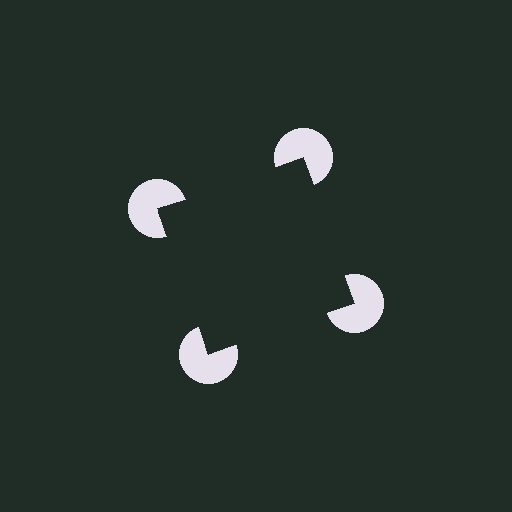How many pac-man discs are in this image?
There are 4 — one at each vertex of the illusory square.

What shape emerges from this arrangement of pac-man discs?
An illusory square — its edges are inferred from the aligned wedge cuts in the pac-man discs, not physically drawn.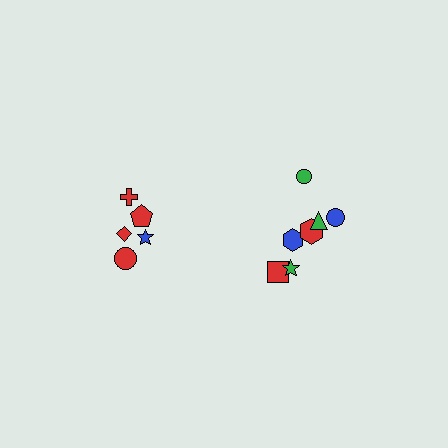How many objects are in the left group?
There are 5 objects.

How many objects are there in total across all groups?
There are 12 objects.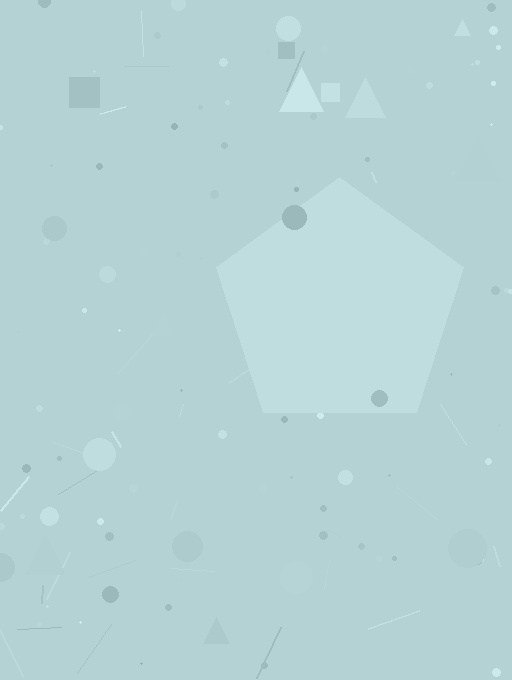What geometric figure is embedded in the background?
A pentagon is embedded in the background.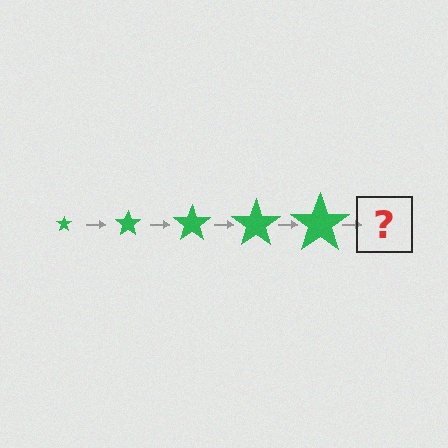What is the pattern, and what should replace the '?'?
The pattern is that the star gets progressively larger each step. The '?' should be a green star, larger than the previous one.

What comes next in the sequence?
The next element should be a green star, larger than the previous one.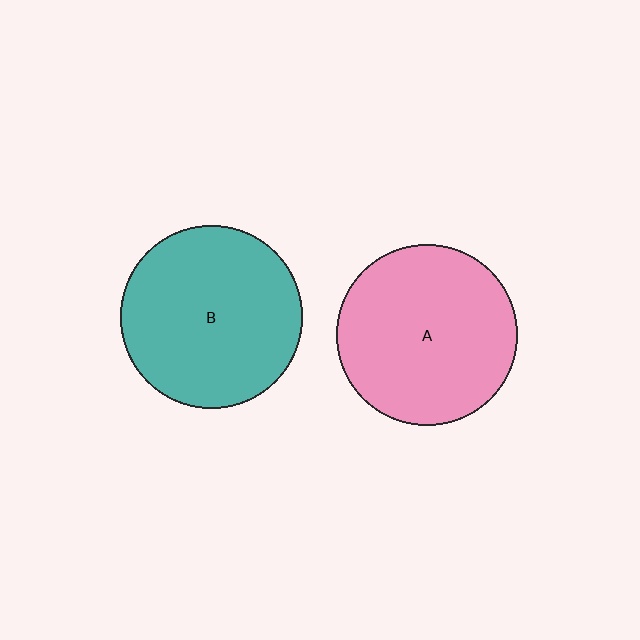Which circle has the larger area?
Circle B (teal).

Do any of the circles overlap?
No, none of the circles overlap.